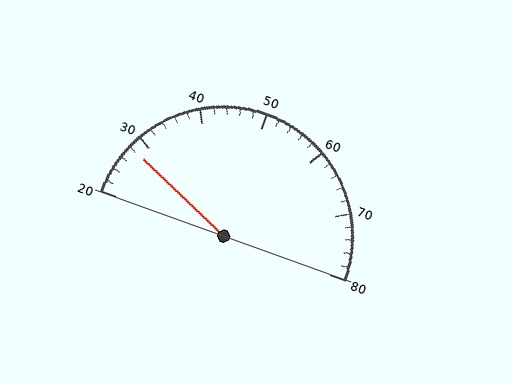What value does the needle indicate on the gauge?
The needle indicates approximately 28.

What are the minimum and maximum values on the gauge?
The gauge ranges from 20 to 80.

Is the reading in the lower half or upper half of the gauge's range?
The reading is in the lower half of the range (20 to 80).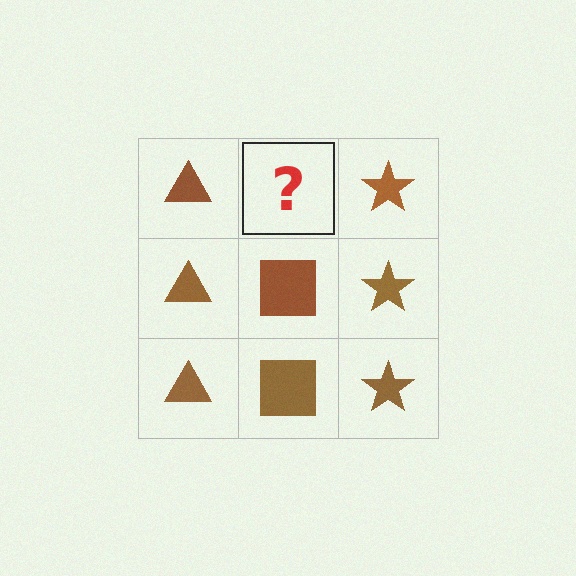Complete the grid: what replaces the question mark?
The question mark should be replaced with a brown square.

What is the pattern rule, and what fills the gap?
The rule is that each column has a consistent shape. The gap should be filled with a brown square.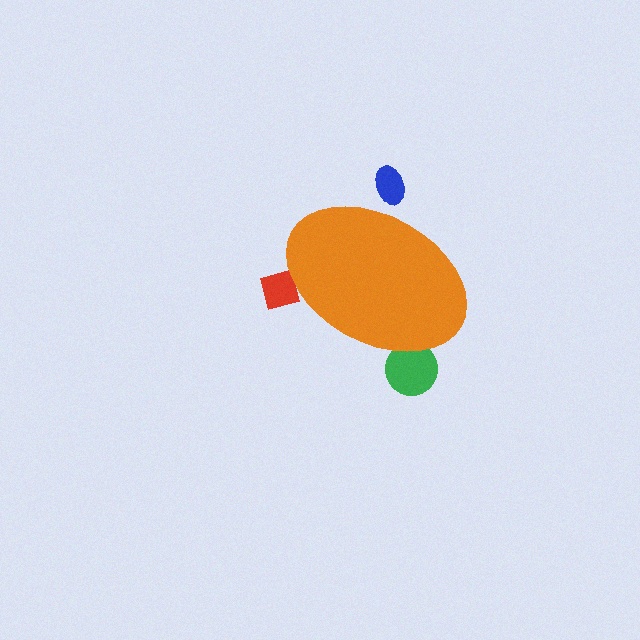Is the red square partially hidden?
Yes, the red square is partially hidden behind the orange ellipse.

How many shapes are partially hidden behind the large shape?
3 shapes are partially hidden.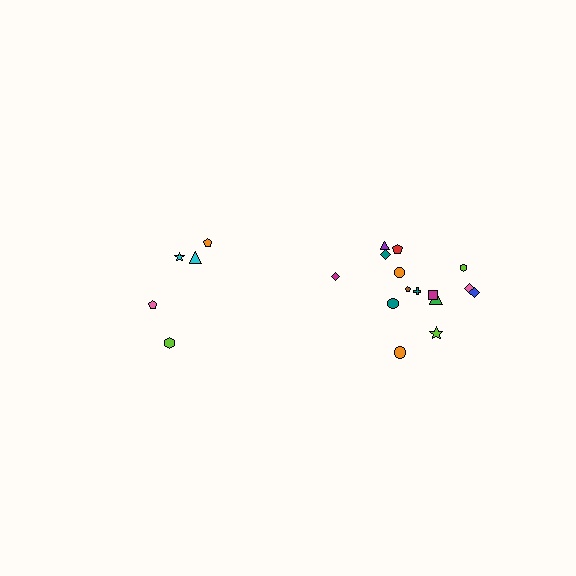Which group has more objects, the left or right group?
The right group.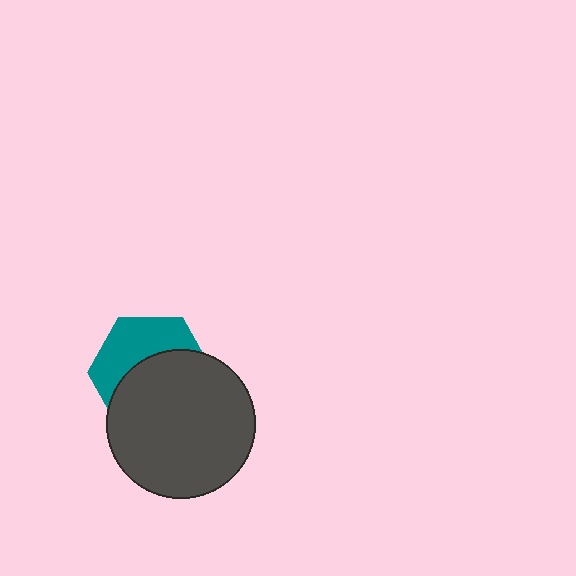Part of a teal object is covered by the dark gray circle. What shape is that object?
It is a hexagon.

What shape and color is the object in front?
The object in front is a dark gray circle.